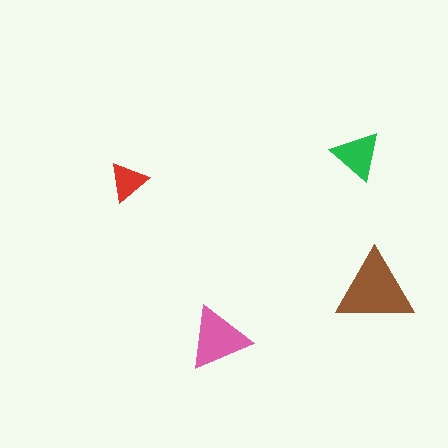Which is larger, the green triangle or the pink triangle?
The pink one.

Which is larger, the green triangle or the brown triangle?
The brown one.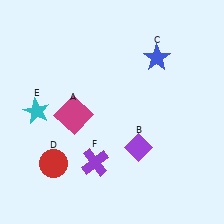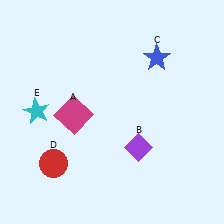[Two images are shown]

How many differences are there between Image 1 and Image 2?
There is 1 difference between the two images.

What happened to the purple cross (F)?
The purple cross (F) was removed in Image 2. It was in the bottom-left area of Image 1.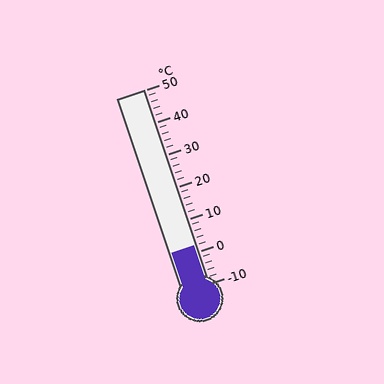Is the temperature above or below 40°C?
The temperature is below 40°C.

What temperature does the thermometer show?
The thermometer shows approximately 2°C.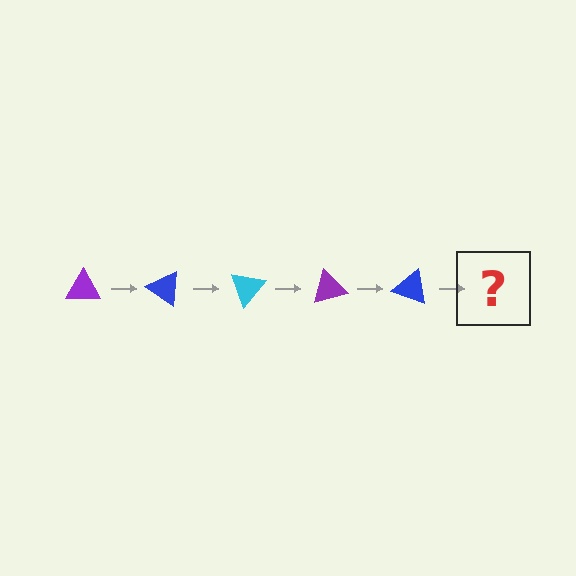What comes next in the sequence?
The next element should be a cyan triangle, rotated 175 degrees from the start.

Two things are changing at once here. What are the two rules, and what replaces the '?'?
The two rules are that it rotates 35 degrees each step and the color cycles through purple, blue, and cyan. The '?' should be a cyan triangle, rotated 175 degrees from the start.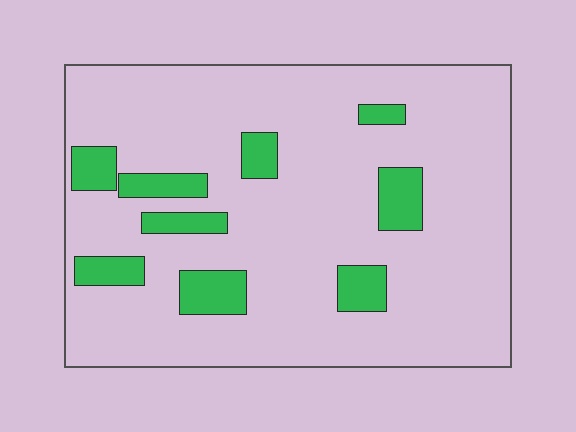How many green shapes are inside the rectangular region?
9.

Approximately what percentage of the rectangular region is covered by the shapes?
Approximately 15%.